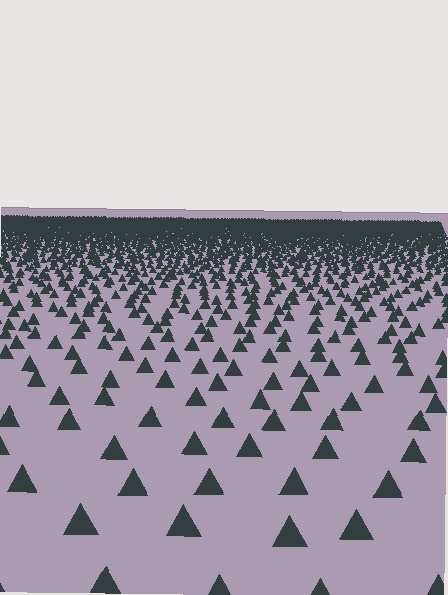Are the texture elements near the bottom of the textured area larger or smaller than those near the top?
Larger. Near the bottom, elements are closer to the viewer and appear at a bigger on-screen size.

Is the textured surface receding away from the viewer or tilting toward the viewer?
The surface is receding away from the viewer. Texture elements get smaller and denser toward the top.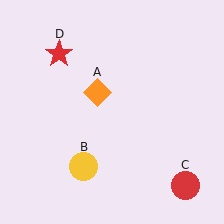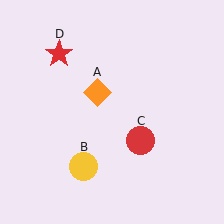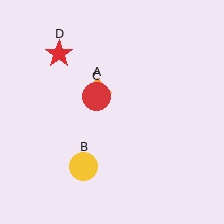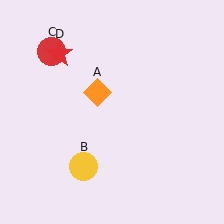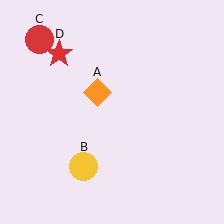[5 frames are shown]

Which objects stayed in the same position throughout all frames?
Orange diamond (object A) and yellow circle (object B) and red star (object D) remained stationary.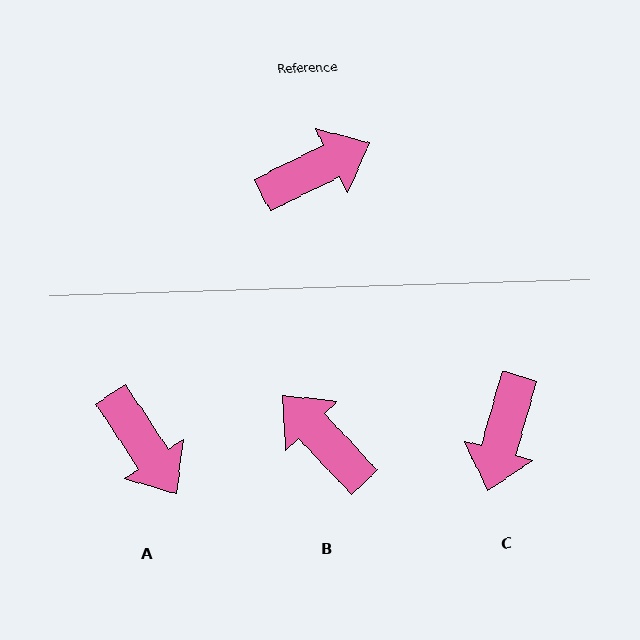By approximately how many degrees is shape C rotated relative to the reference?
Approximately 132 degrees clockwise.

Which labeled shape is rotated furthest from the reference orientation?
C, about 132 degrees away.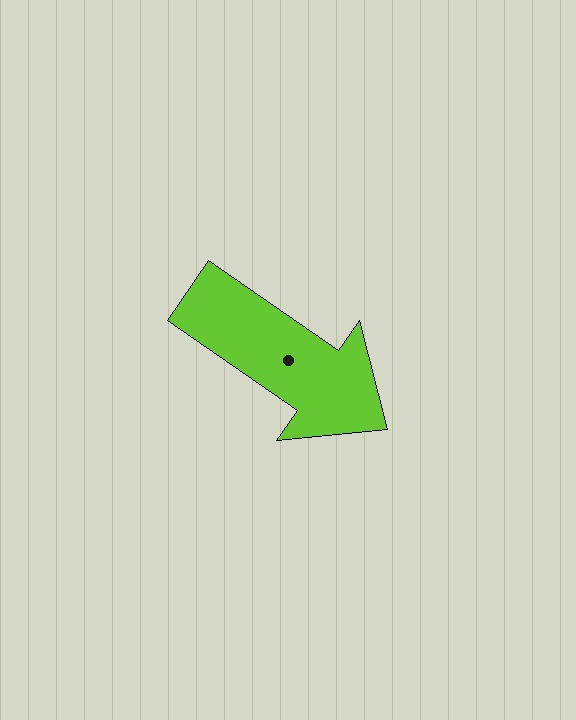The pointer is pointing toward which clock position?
Roughly 4 o'clock.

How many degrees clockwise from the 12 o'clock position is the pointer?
Approximately 125 degrees.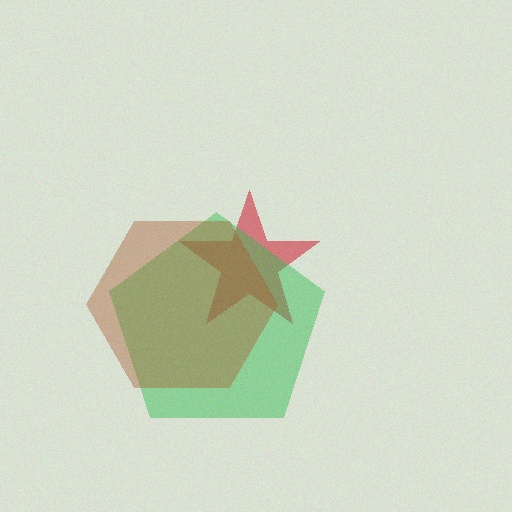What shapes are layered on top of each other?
The layered shapes are: a red star, a green pentagon, a brown hexagon.